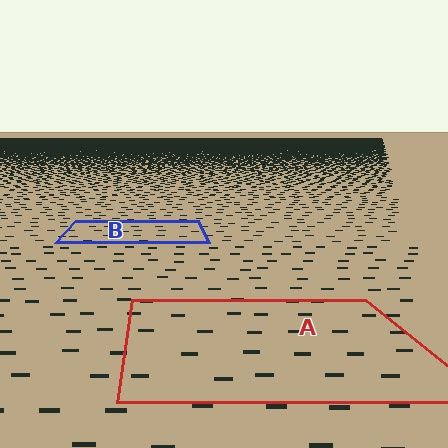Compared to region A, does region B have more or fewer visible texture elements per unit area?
Region B has more texture elements per unit area — they are packed more densely because it is farther away.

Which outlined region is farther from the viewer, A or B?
Region B is farther from the viewer — the texture elements inside it appear smaller and more densely packed.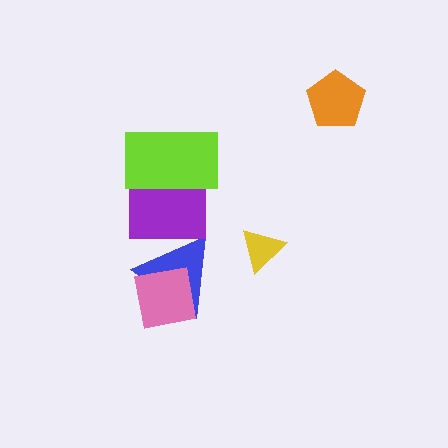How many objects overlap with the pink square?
1 object overlaps with the pink square.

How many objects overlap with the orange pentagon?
0 objects overlap with the orange pentagon.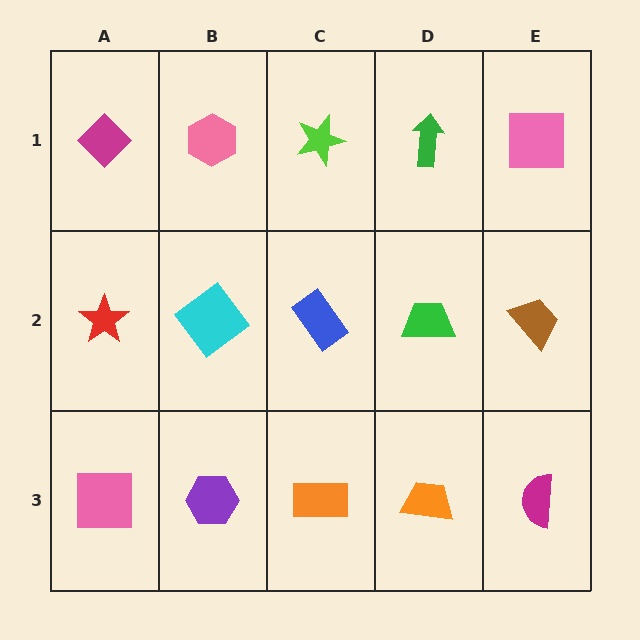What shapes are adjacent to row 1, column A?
A red star (row 2, column A), a pink hexagon (row 1, column B).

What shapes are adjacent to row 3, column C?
A blue rectangle (row 2, column C), a purple hexagon (row 3, column B), an orange trapezoid (row 3, column D).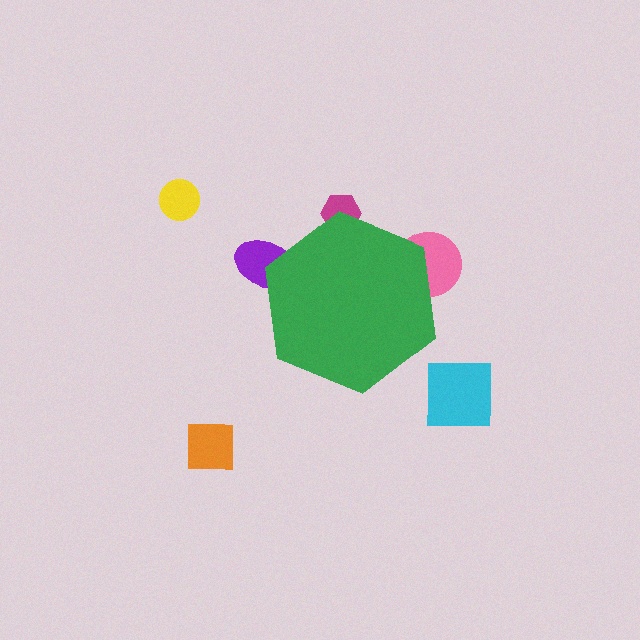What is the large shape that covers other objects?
A green hexagon.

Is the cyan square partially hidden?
No, the cyan square is fully visible.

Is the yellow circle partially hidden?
No, the yellow circle is fully visible.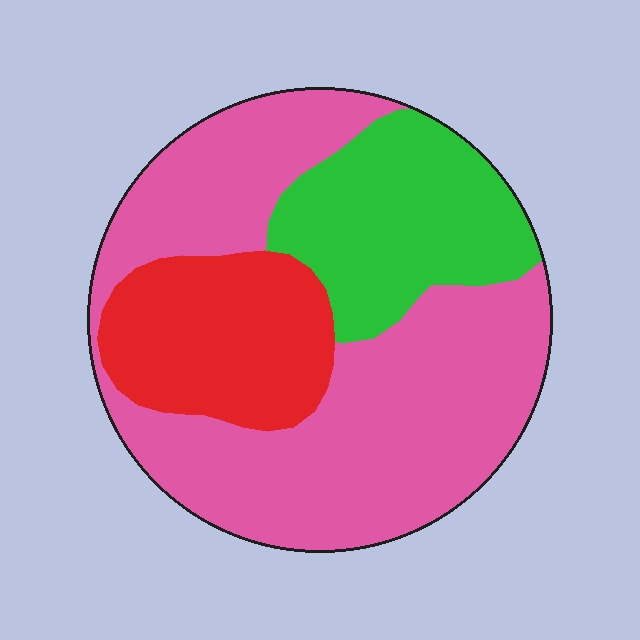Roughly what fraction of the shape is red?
Red covers 20% of the shape.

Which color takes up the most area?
Pink, at roughly 55%.